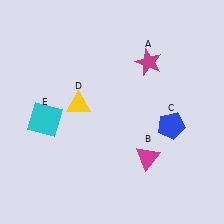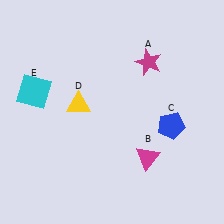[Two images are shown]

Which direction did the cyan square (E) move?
The cyan square (E) moved up.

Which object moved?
The cyan square (E) moved up.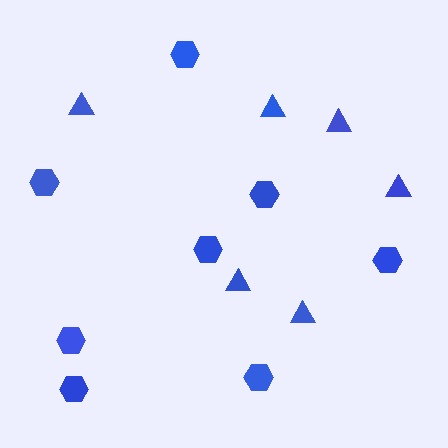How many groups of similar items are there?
There are 2 groups: one group of triangles (6) and one group of hexagons (8).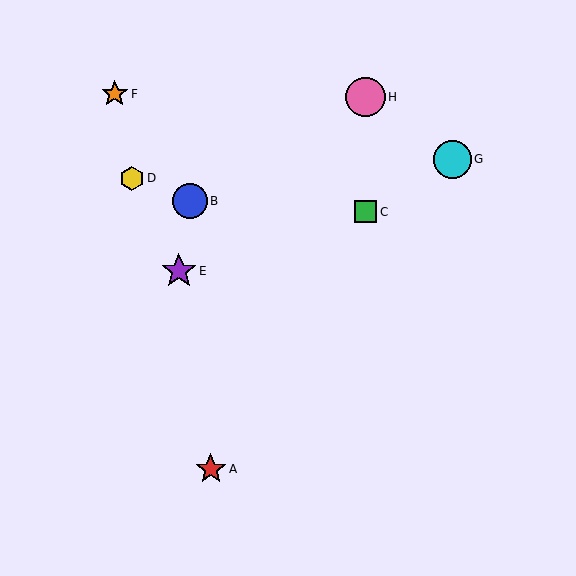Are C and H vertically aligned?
Yes, both are at x≈365.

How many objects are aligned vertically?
2 objects (C, H) are aligned vertically.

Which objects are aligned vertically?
Objects C, H are aligned vertically.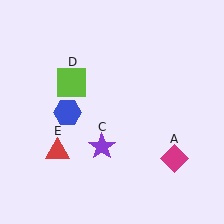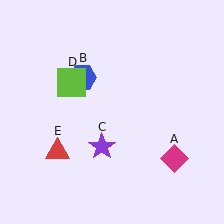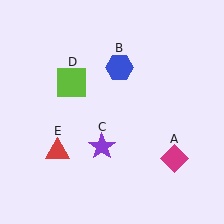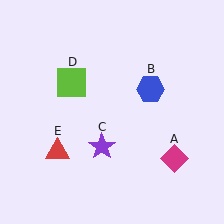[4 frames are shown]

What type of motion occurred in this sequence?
The blue hexagon (object B) rotated clockwise around the center of the scene.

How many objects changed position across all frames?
1 object changed position: blue hexagon (object B).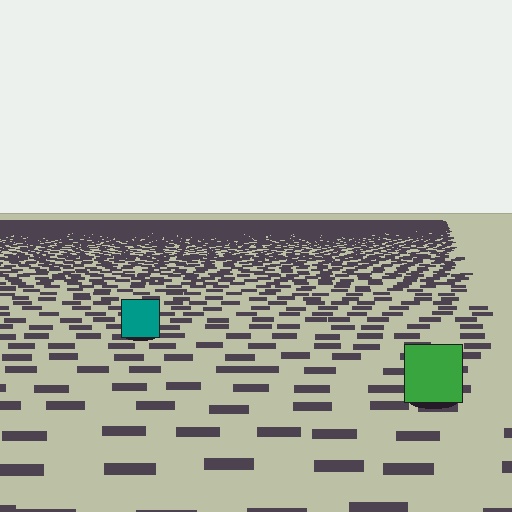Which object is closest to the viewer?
The green square is closest. The texture marks near it are larger and more spread out.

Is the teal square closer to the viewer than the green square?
No. The green square is closer — you can tell from the texture gradient: the ground texture is coarser near it.